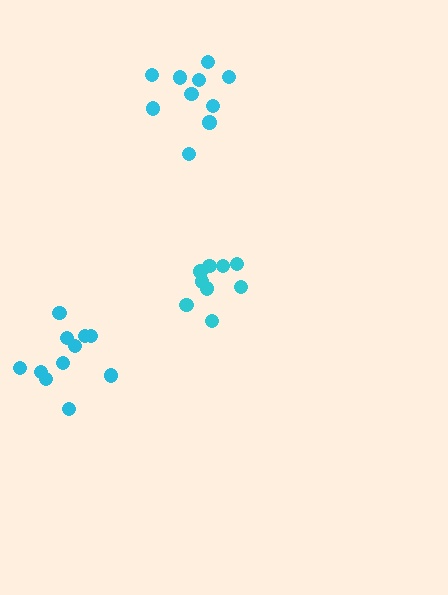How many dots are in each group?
Group 1: 9 dots, Group 2: 10 dots, Group 3: 11 dots (30 total).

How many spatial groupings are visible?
There are 3 spatial groupings.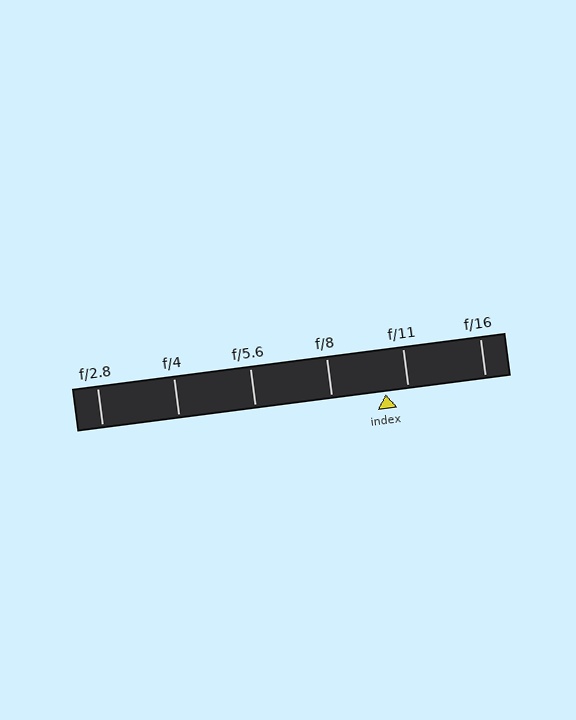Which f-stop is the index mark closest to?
The index mark is closest to f/11.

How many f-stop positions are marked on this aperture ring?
There are 6 f-stop positions marked.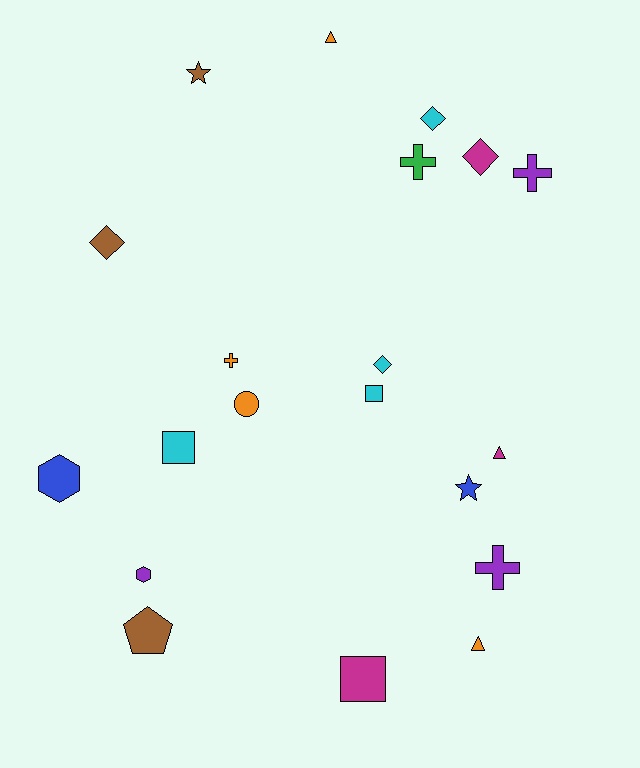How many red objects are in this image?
There are no red objects.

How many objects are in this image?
There are 20 objects.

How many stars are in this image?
There are 2 stars.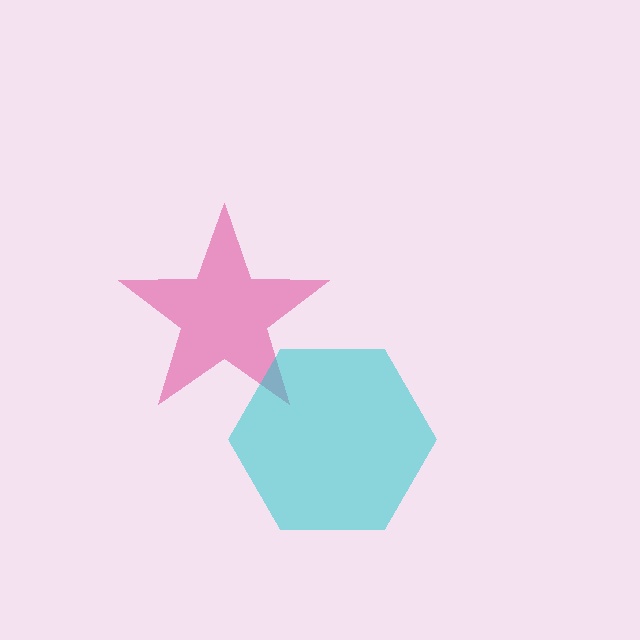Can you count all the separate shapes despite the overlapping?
Yes, there are 2 separate shapes.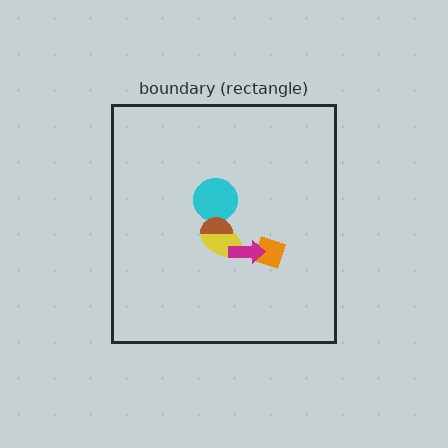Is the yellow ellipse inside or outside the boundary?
Inside.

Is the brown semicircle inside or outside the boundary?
Inside.